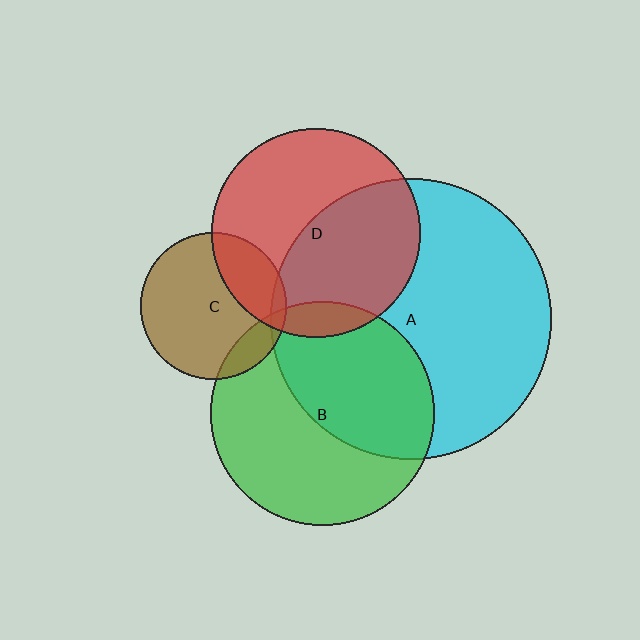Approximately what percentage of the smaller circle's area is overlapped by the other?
Approximately 10%.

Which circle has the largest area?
Circle A (cyan).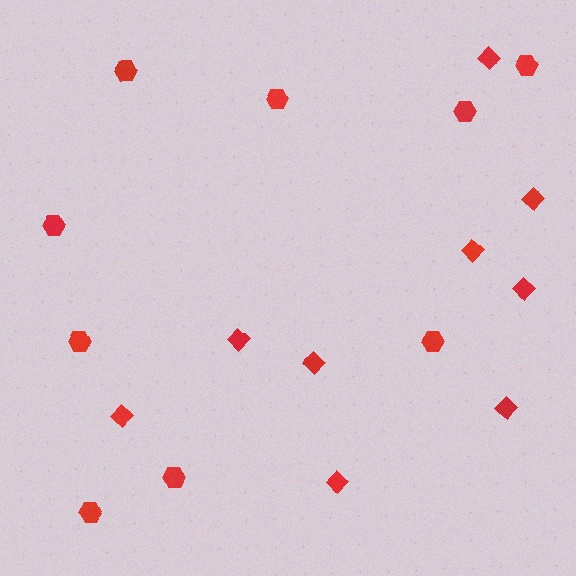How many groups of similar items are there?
There are 2 groups: one group of hexagons (9) and one group of diamonds (9).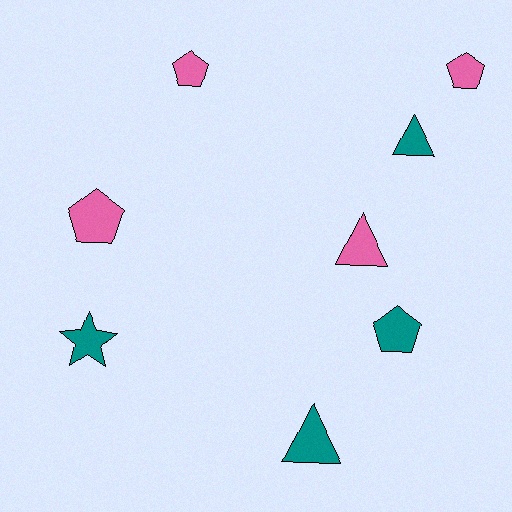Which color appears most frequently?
Teal, with 4 objects.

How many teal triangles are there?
There are 2 teal triangles.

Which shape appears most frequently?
Pentagon, with 4 objects.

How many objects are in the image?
There are 8 objects.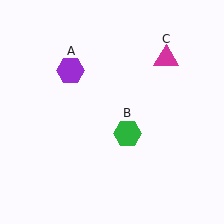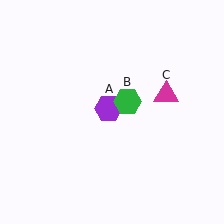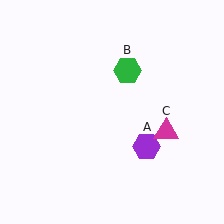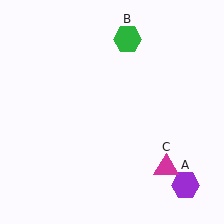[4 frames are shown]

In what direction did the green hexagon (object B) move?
The green hexagon (object B) moved up.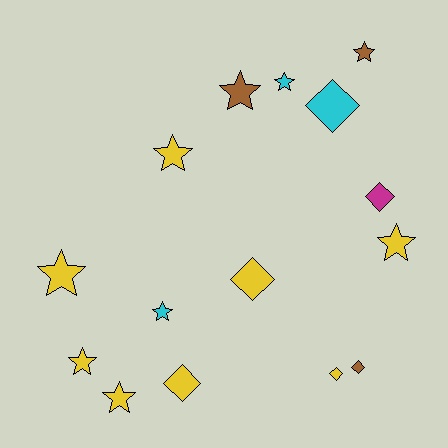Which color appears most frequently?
Yellow, with 8 objects.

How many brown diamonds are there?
There is 1 brown diamond.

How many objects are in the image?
There are 15 objects.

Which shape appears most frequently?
Star, with 9 objects.